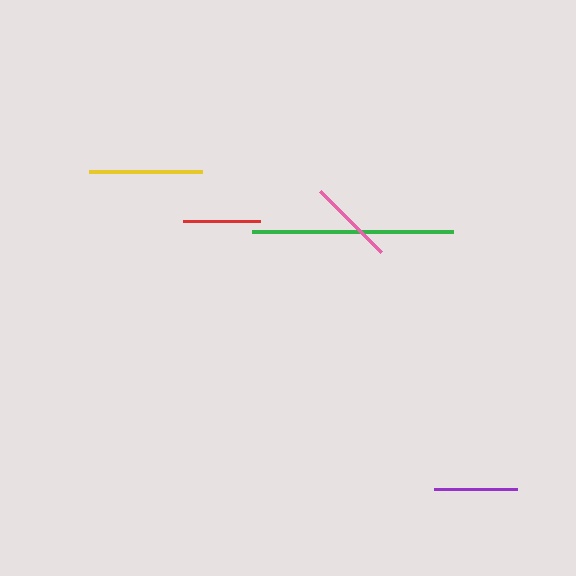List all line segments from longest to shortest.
From longest to shortest: green, yellow, pink, purple, red.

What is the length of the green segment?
The green segment is approximately 200 pixels long.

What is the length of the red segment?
The red segment is approximately 77 pixels long.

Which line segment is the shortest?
The red line is the shortest at approximately 77 pixels.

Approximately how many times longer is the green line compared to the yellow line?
The green line is approximately 1.8 times the length of the yellow line.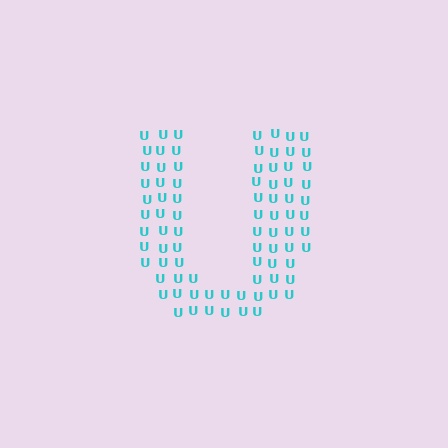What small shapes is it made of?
It is made of small letter U's.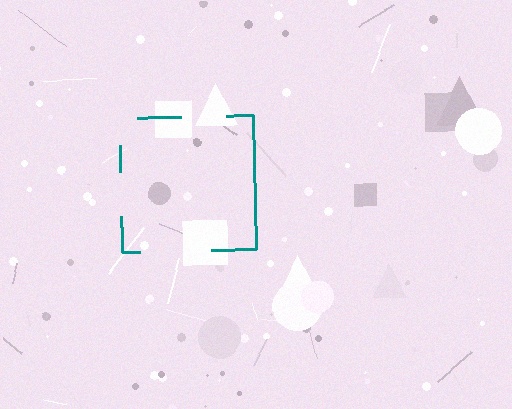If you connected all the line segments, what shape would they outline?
They would outline a square.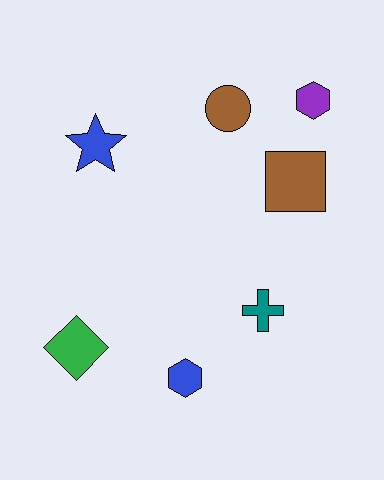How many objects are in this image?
There are 7 objects.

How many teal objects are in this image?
There is 1 teal object.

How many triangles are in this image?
There are no triangles.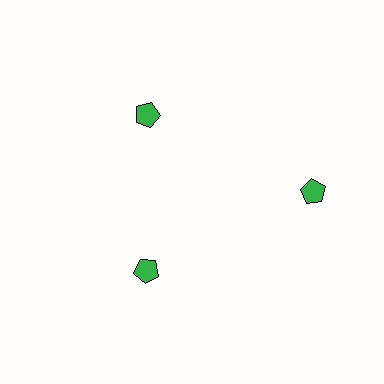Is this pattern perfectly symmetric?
No. The 3 green pentagons are arranged in a ring, but one element near the 3 o'clock position is pushed outward from the center, breaking the 3-fold rotational symmetry.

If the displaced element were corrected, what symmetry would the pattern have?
It would have 3-fold rotational symmetry — the pattern would map onto itself every 120 degrees.